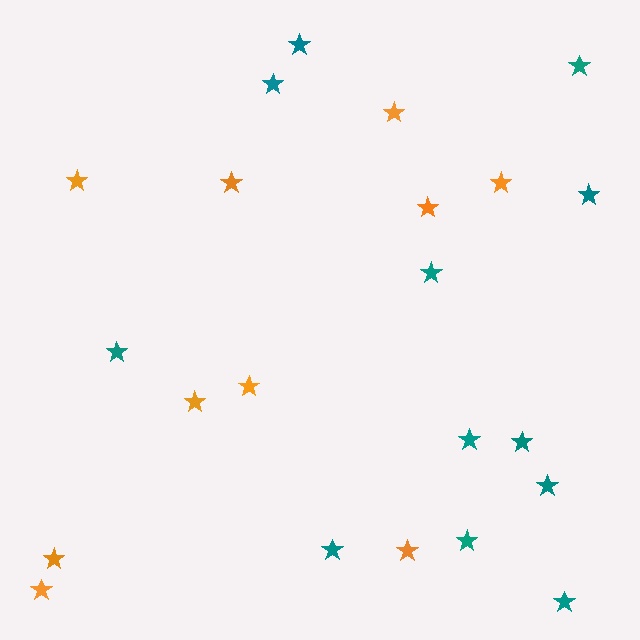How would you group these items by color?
There are 2 groups: one group of teal stars (12) and one group of orange stars (10).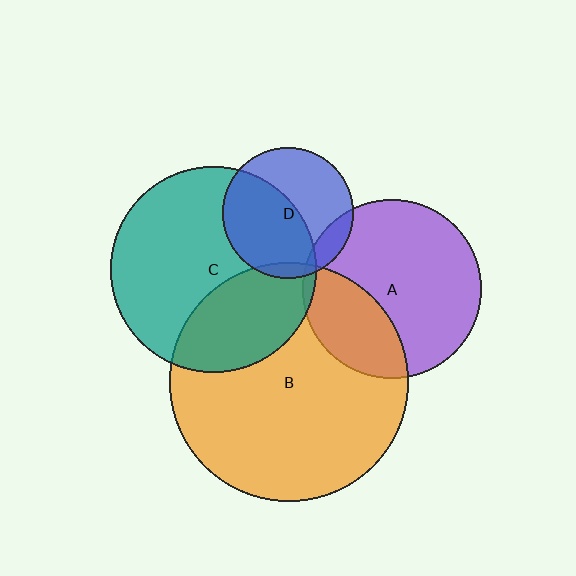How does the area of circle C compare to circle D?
Approximately 2.5 times.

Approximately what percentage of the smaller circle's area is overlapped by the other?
Approximately 50%.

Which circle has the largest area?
Circle B (orange).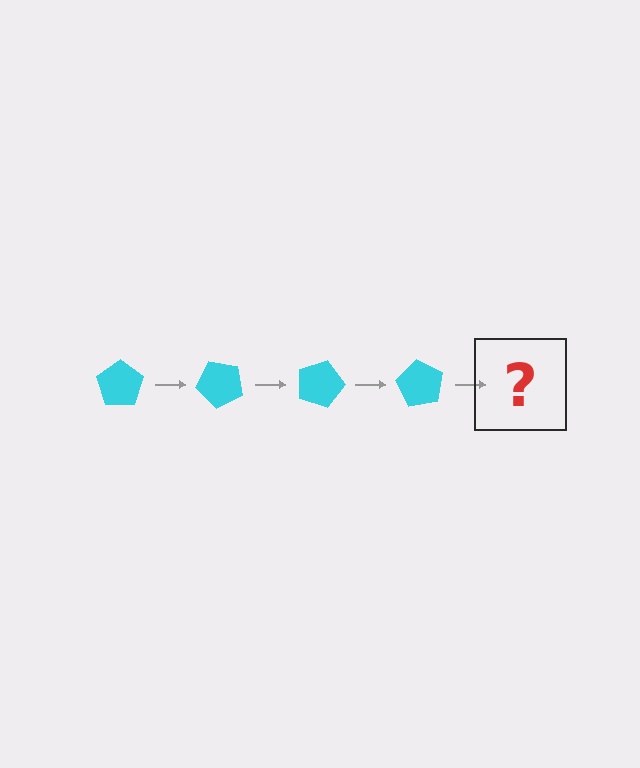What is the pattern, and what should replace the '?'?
The pattern is that the pentagon rotates 45 degrees each step. The '?' should be a cyan pentagon rotated 180 degrees.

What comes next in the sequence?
The next element should be a cyan pentagon rotated 180 degrees.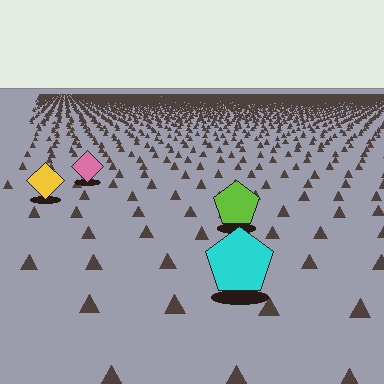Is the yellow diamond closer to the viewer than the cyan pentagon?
No. The cyan pentagon is closer — you can tell from the texture gradient: the ground texture is coarser near it.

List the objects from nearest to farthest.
From nearest to farthest: the cyan pentagon, the lime pentagon, the yellow diamond, the pink diamond.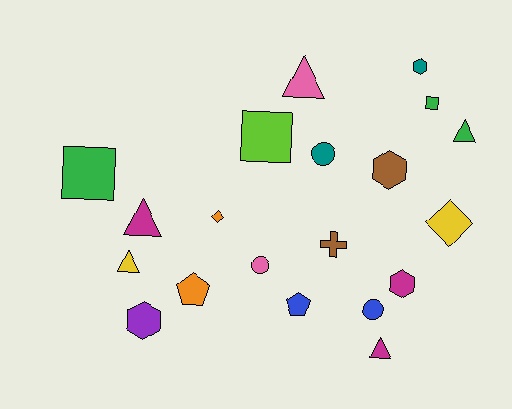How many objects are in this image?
There are 20 objects.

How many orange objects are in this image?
There are 2 orange objects.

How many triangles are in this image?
There are 5 triangles.